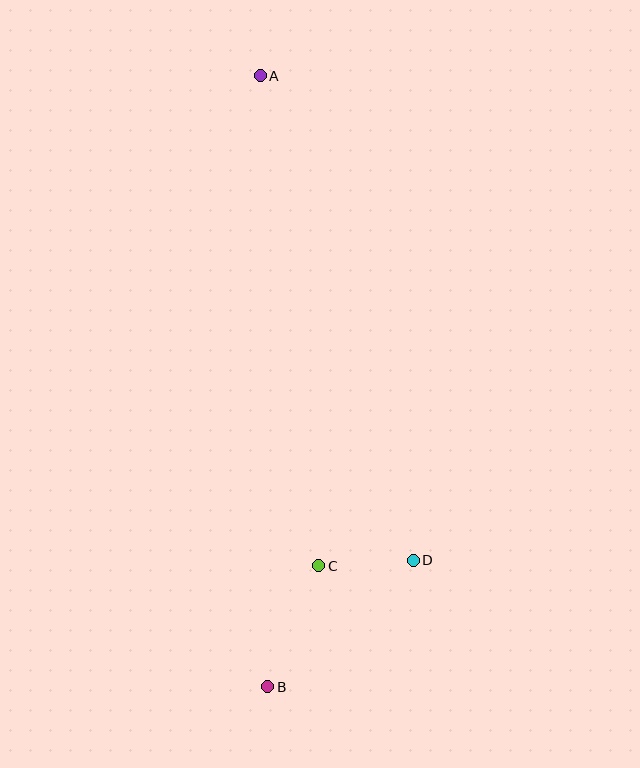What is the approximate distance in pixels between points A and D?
The distance between A and D is approximately 508 pixels.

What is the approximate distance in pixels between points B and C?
The distance between B and C is approximately 131 pixels.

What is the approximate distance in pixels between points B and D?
The distance between B and D is approximately 193 pixels.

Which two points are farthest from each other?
Points A and B are farthest from each other.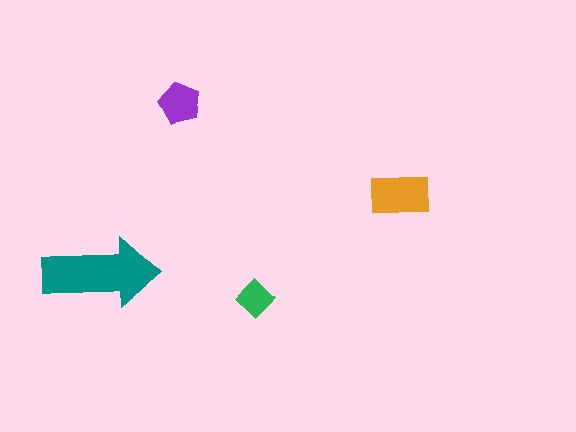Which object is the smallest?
The green diamond.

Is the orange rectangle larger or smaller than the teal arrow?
Smaller.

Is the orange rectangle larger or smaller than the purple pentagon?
Larger.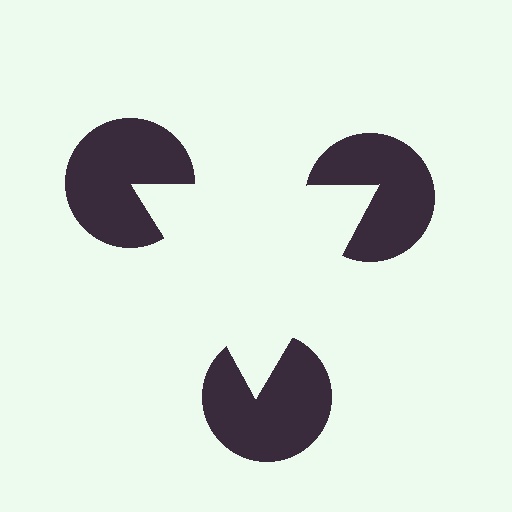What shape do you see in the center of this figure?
An illusory triangle — its edges are inferred from the aligned wedge cuts in the pac-man discs, not physically drawn.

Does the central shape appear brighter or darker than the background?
It typically appears slightly brighter than the background, even though no actual brightness change is drawn.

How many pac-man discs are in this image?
There are 3 — one at each vertex of the illusory triangle.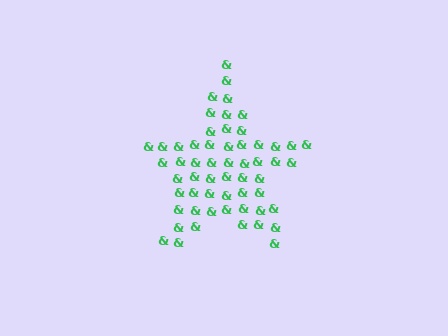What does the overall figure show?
The overall figure shows a star.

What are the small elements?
The small elements are ampersands.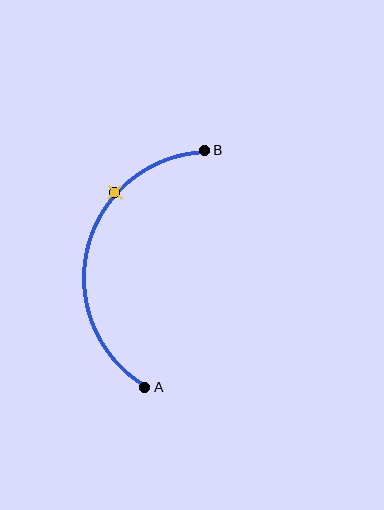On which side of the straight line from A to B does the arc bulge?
The arc bulges to the left of the straight line connecting A and B.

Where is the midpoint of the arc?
The arc midpoint is the point on the curve farthest from the straight line joining A and B. It sits to the left of that line.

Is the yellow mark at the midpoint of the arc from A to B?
No. The yellow mark lies on the arc but is closer to endpoint B. The arc midpoint would be at the point on the curve equidistant along the arc from both A and B.